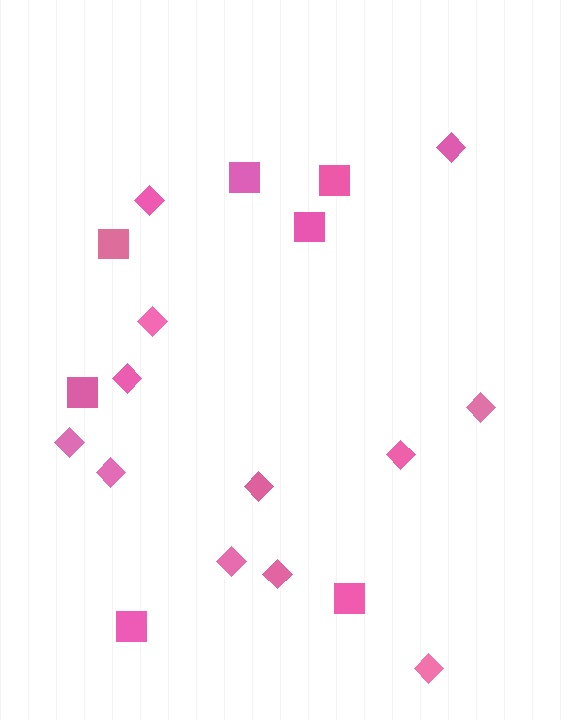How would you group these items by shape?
There are 2 groups: one group of diamonds (12) and one group of squares (7).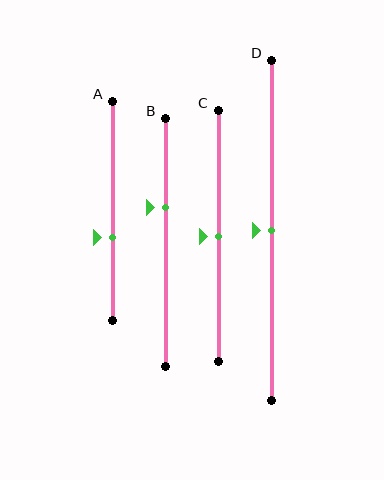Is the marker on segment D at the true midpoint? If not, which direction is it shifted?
Yes, the marker on segment D is at the true midpoint.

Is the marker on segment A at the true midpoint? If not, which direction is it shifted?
No, the marker on segment A is shifted downward by about 12% of the segment length.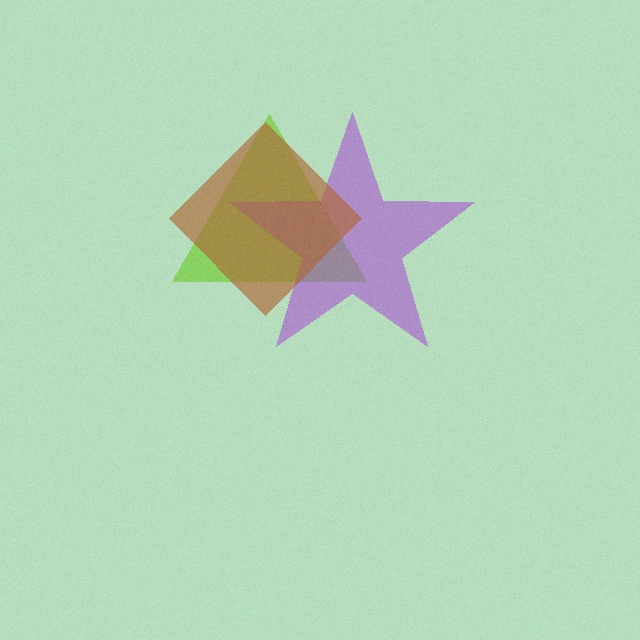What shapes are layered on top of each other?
The layered shapes are: a lime triangle, a purple star, a brown diamond.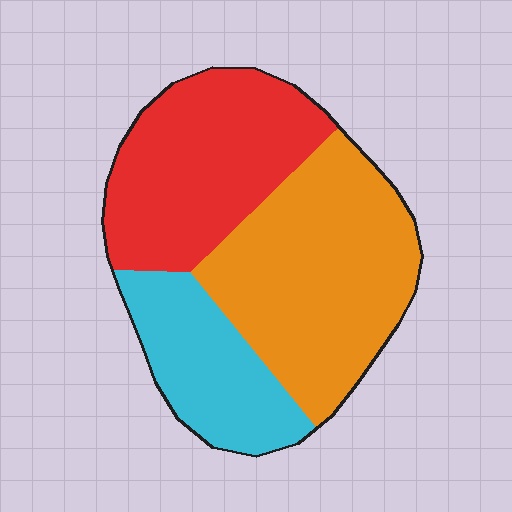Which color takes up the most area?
Orange, at roughly 45%.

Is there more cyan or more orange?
Orange.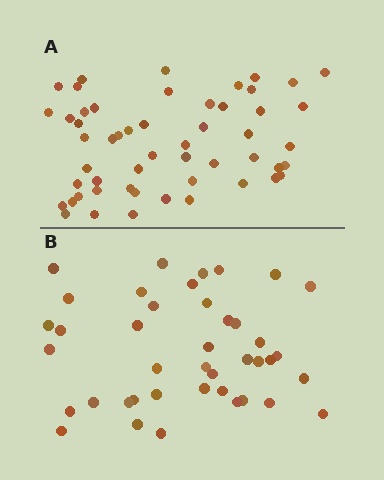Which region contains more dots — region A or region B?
Region A (the top region) has more dots.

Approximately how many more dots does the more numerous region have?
Region A has roughly 12 or so more dots than region B.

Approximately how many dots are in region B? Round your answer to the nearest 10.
About 40 dots. (The exact count is 41, which rounds to 40.)